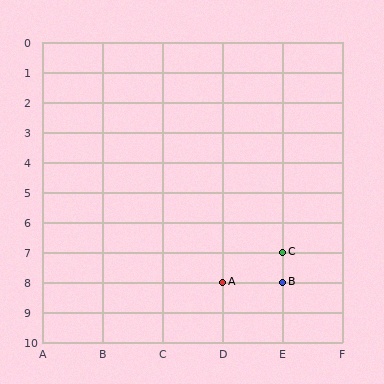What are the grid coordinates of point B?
Point B is at grid coordinates (E, 8).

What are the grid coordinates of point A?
Point A is at grid coordinates (D, 8).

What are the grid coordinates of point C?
Point C is at grid coordinates (E, 7).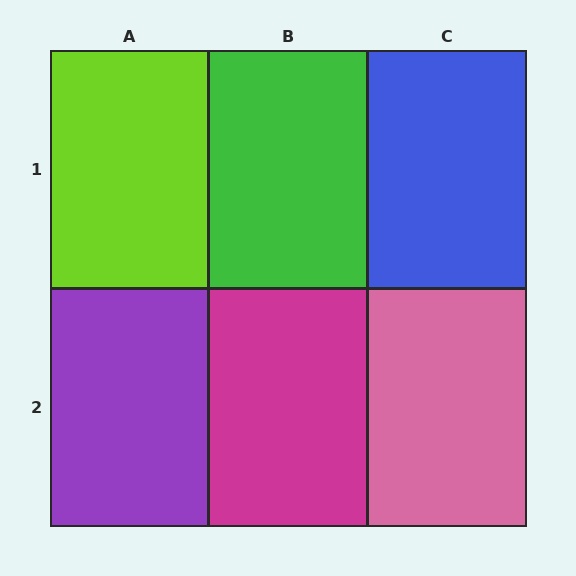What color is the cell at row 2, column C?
Pink.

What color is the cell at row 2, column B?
Magenta.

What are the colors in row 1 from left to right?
Lime, green, blue.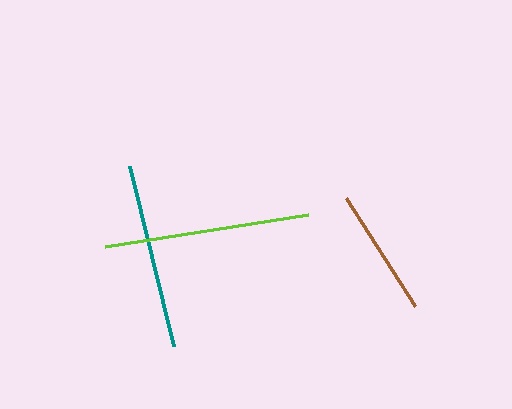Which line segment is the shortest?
The brown line is the shortest at approximately 128 pixels.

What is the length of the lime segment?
The lime segment is approximately 205 pixels long.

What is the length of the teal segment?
The teal segment is approximately 186 pixels long.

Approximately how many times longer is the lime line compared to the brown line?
The lime line is approximately 1.6 times the length of the brown line.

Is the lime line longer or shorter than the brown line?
The lime line is longer than the brown line.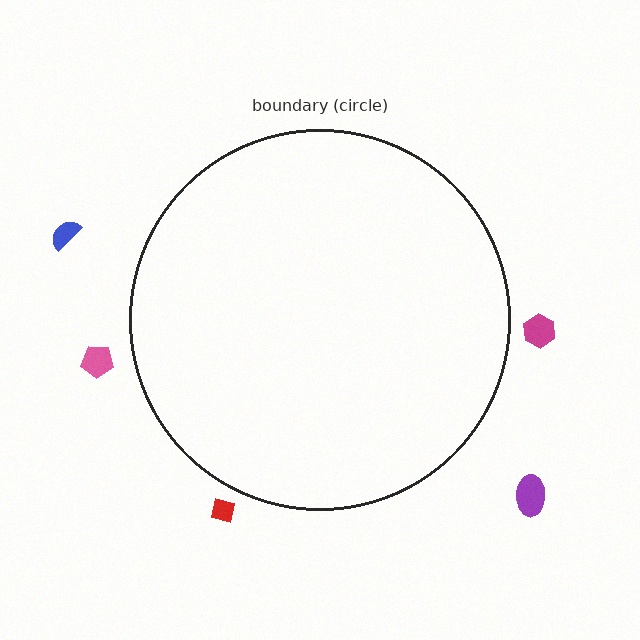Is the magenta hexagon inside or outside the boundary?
Outside.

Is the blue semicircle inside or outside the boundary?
Outside.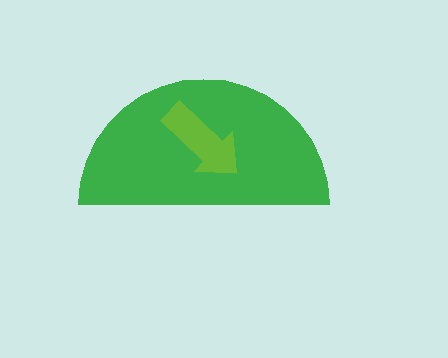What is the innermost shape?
The lime arrow.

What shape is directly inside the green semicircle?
The lime arrow.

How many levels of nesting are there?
2.